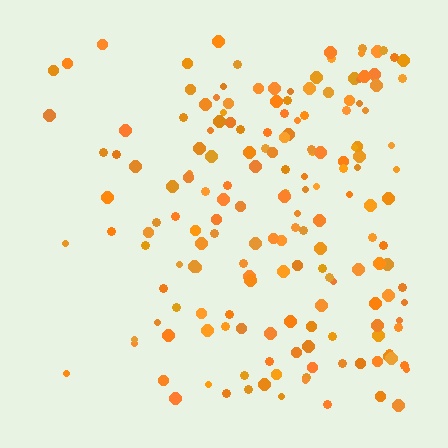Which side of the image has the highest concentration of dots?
The right.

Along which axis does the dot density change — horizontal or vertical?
Horizontal.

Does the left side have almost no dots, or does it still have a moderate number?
Still a moderate number, just noticeably fewer than the right.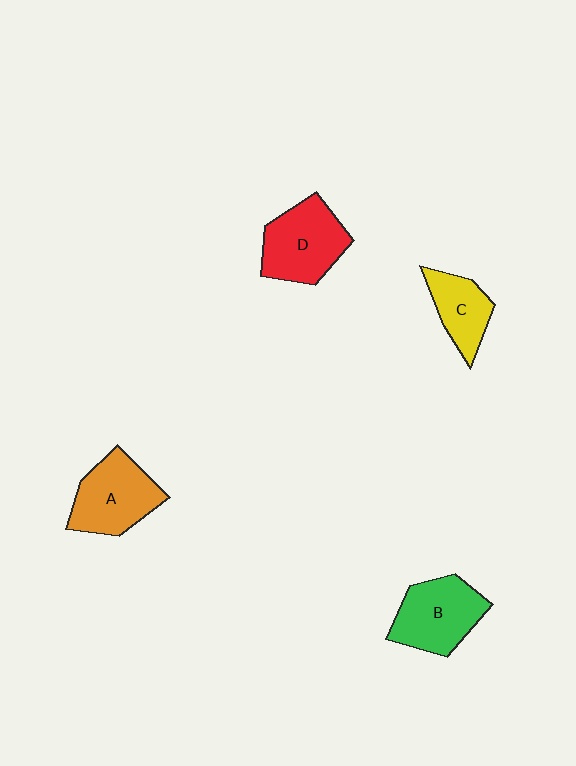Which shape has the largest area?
Shape D (red).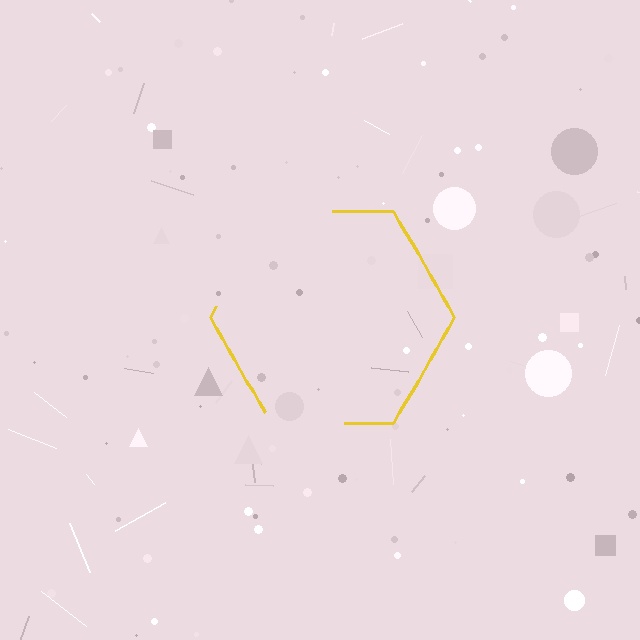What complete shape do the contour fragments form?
The contour fragments form a hexagon.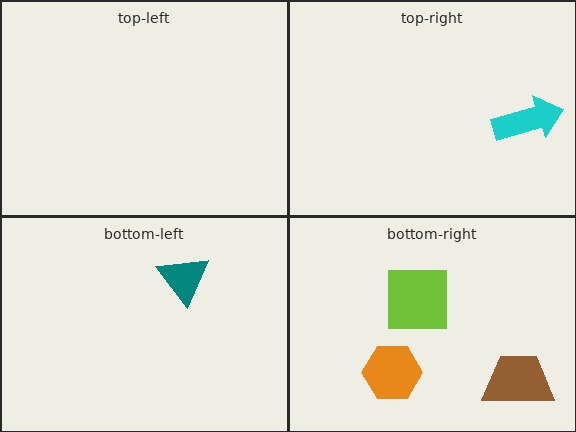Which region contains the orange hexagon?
The bottom-right region.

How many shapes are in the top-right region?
1.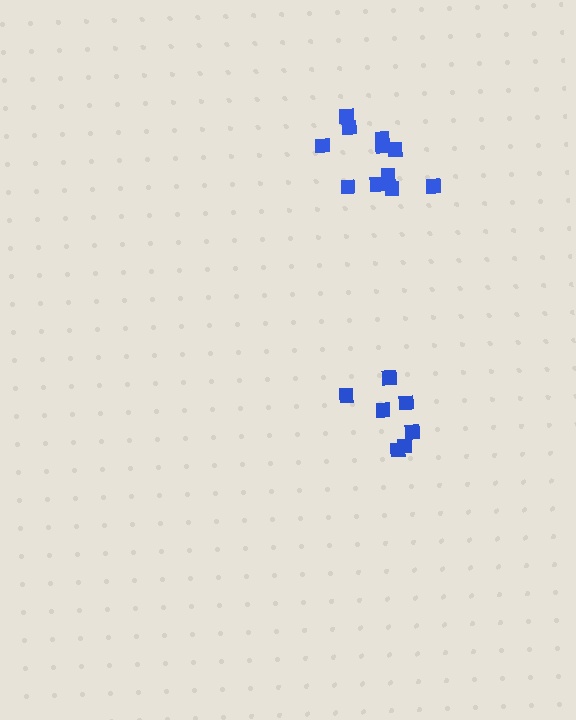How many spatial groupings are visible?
There are 2 spatial groupings.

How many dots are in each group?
Group 1: 7 dots, Group 2: 11 dots (18 total).